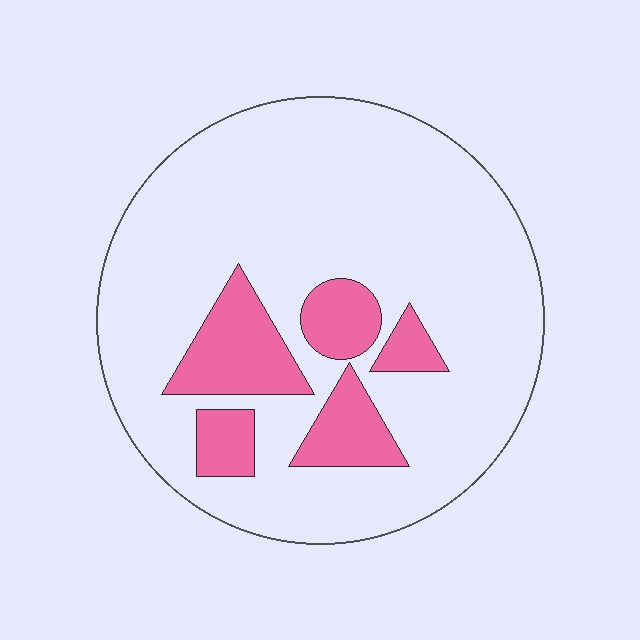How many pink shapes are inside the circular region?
5.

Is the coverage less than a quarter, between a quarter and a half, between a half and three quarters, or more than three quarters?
Less than a quarter.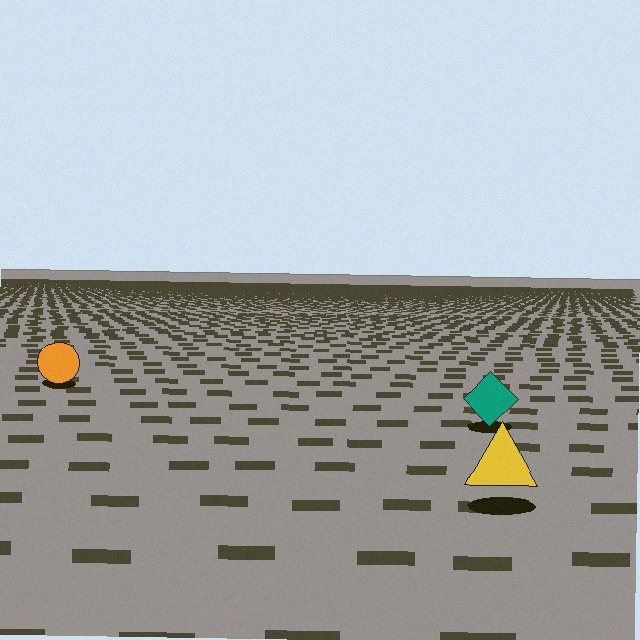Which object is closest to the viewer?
The yellow triangle is closest. The texture marks near it are larger and more spread out.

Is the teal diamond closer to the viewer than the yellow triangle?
No. The yellow triangle is closer — you can tell from the texture gradient: the ground texture is coarser near it.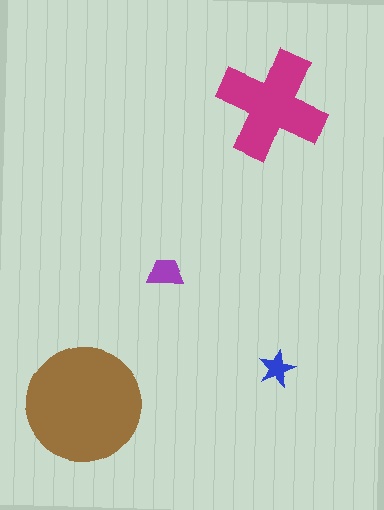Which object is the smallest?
The blue star.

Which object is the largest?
The brown circle.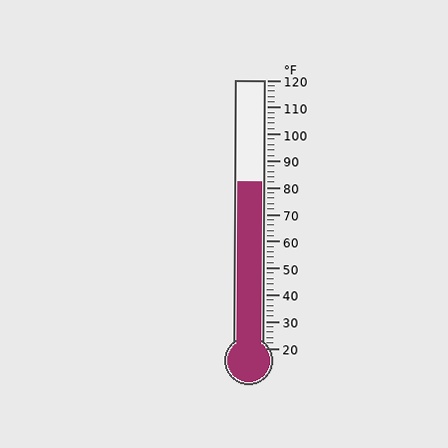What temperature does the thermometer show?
The thermometer shows approximately 82°F.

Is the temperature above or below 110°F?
The temperature is below 110°F.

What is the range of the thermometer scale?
The thermometer scale ranges from 20°F to 120°F.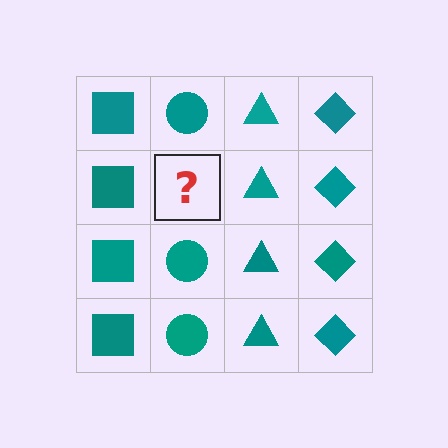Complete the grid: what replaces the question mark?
The question mark should be replaced with a teal circle.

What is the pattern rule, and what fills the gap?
The rule is that each column has a consistent shape. The gap should be filled with a teal circle.